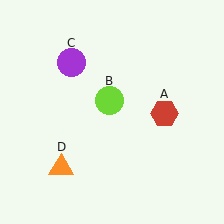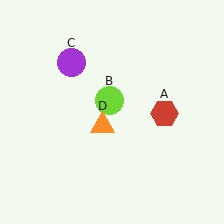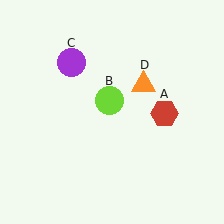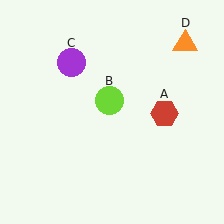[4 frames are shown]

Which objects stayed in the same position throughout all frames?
Red hexagon (object A) and lime circle (object B) and purple circle (object C) remained stationary.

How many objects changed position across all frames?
1 object changed position: orange triangle (object D).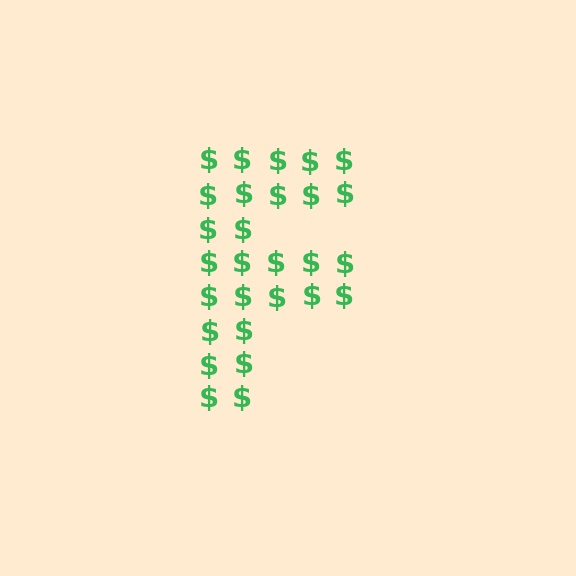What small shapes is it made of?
It is made of small dollar signs.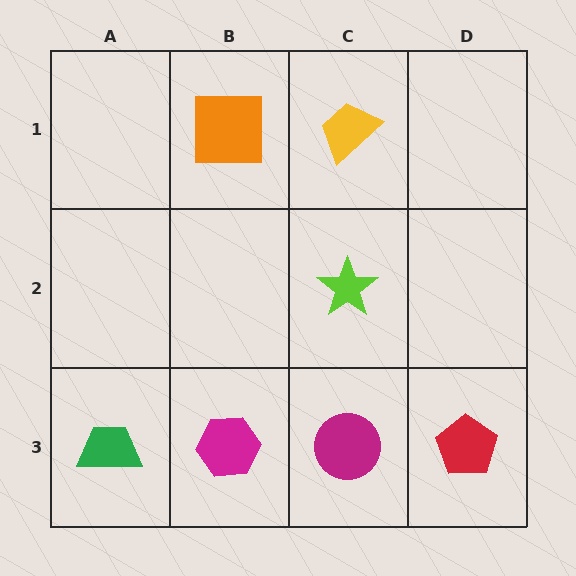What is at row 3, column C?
A magenta circle.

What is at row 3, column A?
A green trapezoid.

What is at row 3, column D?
A red pentagon.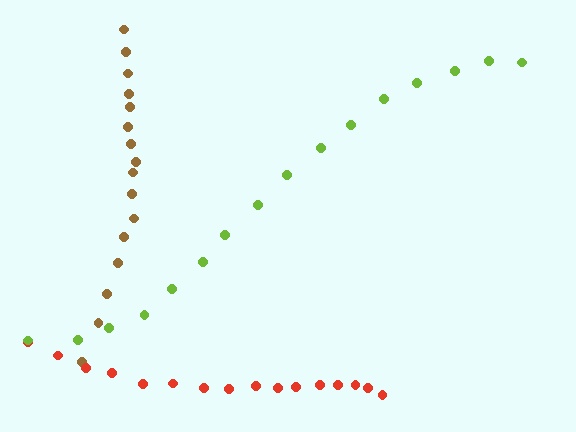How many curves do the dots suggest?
There are 3 distinct paths.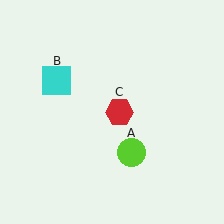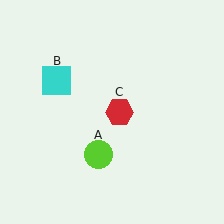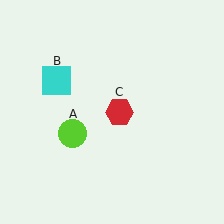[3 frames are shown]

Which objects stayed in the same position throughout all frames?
Cyan square (object B) and red hexagon (object C) remained stationary.